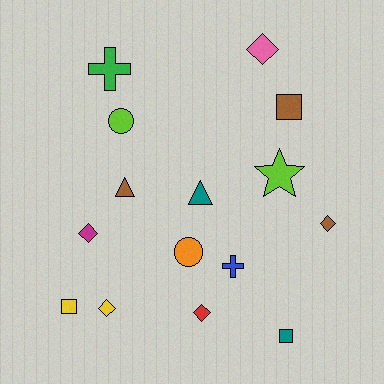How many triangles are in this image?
There are 2 triangles.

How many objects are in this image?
There are 15 objects.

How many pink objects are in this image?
There is 1 pink object.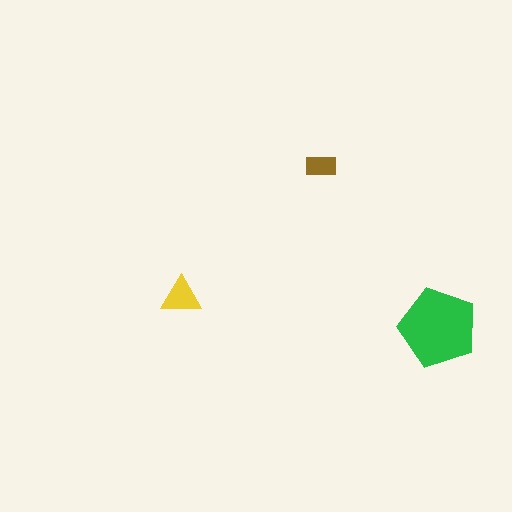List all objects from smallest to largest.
The brown rectangle, the yellow triangle, the green pentagon.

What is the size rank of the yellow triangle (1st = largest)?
2nd.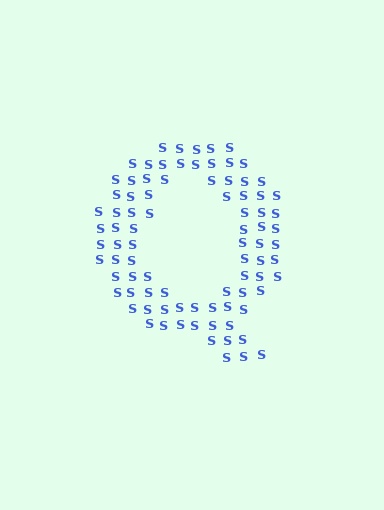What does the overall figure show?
The overall figure shows the letter Q.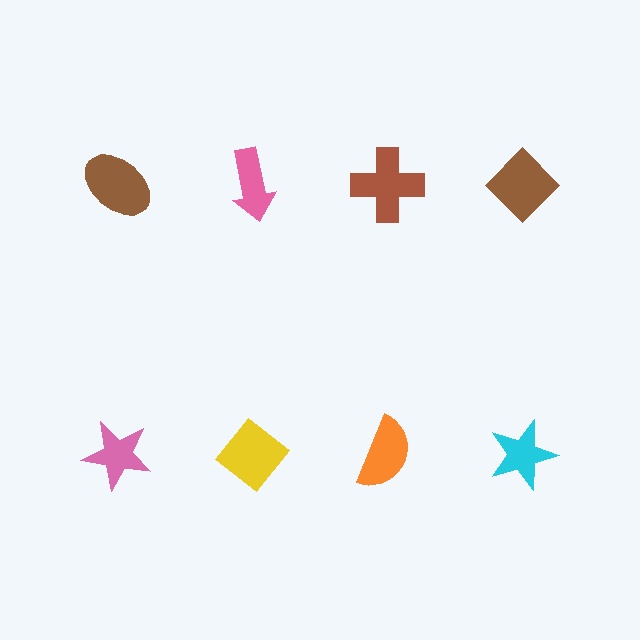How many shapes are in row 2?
4 shapes.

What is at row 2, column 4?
A cyan star.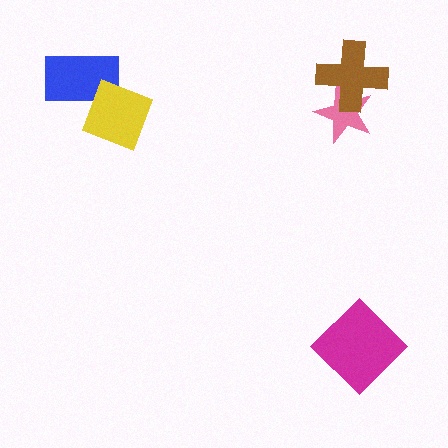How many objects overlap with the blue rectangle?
1 object overlaps with the blue rectangle.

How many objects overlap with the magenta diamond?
0 objects overlap with the magenta diamond.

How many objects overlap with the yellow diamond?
1 object overlaps with the yellow diamond.